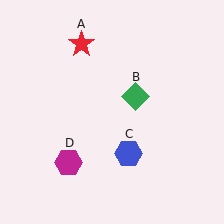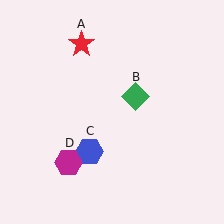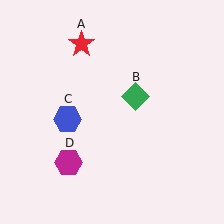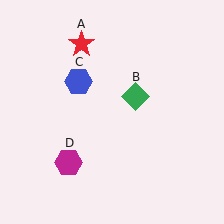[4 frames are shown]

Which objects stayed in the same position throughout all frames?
Red star (object A) and green diamond (object B) and magenta hexagon (object D) remained stationary.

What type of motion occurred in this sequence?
The blue hexagon (object C) rotated clockwise around the center of the scene.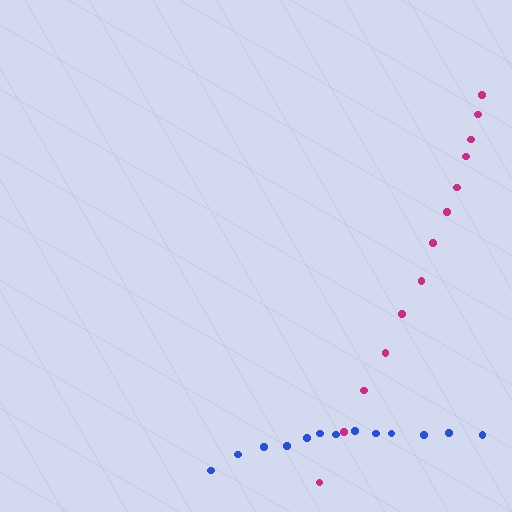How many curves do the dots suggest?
There are 2 distinct paths.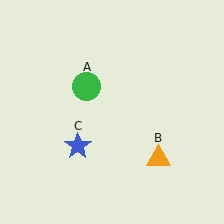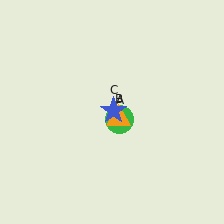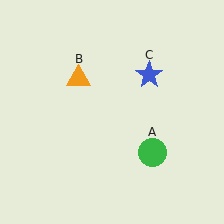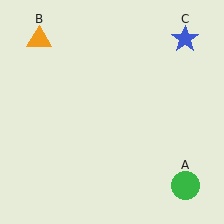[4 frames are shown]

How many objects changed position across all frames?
3 objects changed position: green circle (object A), orange triangle (object B), blue star (object C).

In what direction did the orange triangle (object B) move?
The orange triangle (object B) moved up and to the left.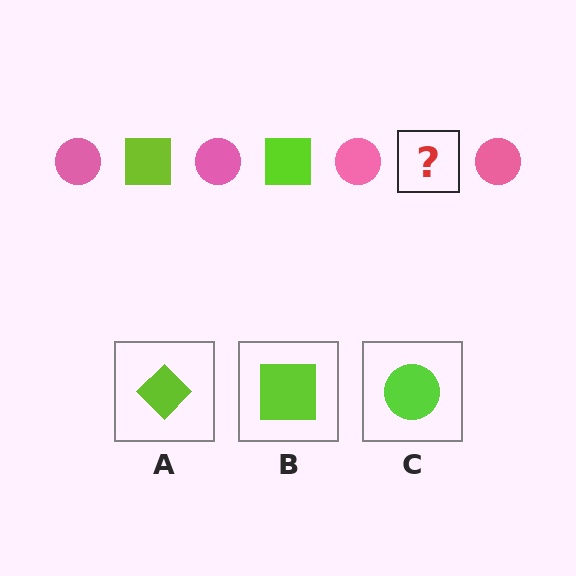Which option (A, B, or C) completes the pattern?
B.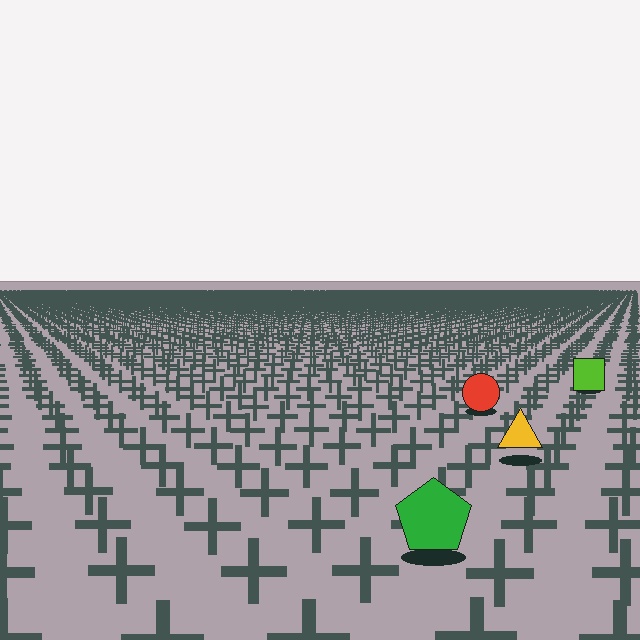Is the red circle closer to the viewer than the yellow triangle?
No. The yellow triangle is closer — you can tell from the texture gradient: the ground texture is coarser near it.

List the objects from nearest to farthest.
From nearest to farthest: the green pentagon, the yellow triangle, the red circle, the lime square.